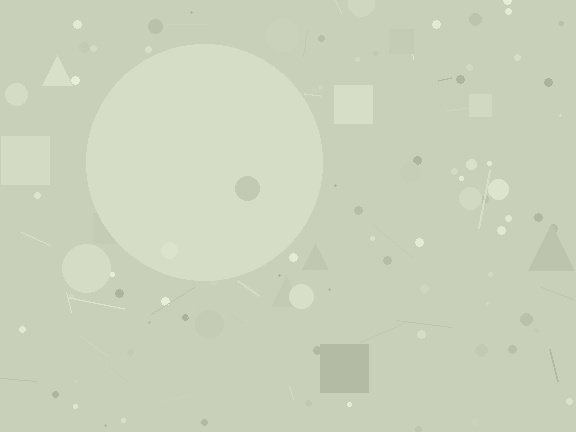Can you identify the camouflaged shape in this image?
The camouflaged shape is a circle.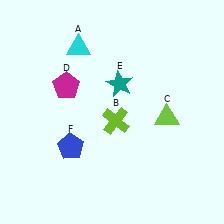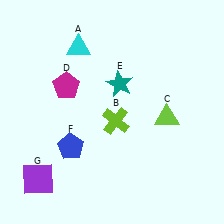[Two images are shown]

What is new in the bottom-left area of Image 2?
A purple square (G) was added in the bottom-left area of Image 2.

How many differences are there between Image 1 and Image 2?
There is 1 difference between the two images.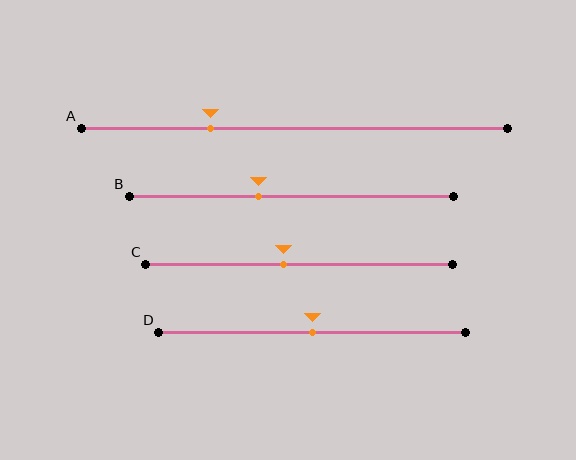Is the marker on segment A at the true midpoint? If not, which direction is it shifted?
No, the marker on segment A is shifted to the left by about 20% of the segment length.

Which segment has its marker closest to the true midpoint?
Segment D has its marker closest to the true midpoint.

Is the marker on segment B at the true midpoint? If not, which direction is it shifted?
No, the marker on segment B is shifted to the left by about 10% of the segment length.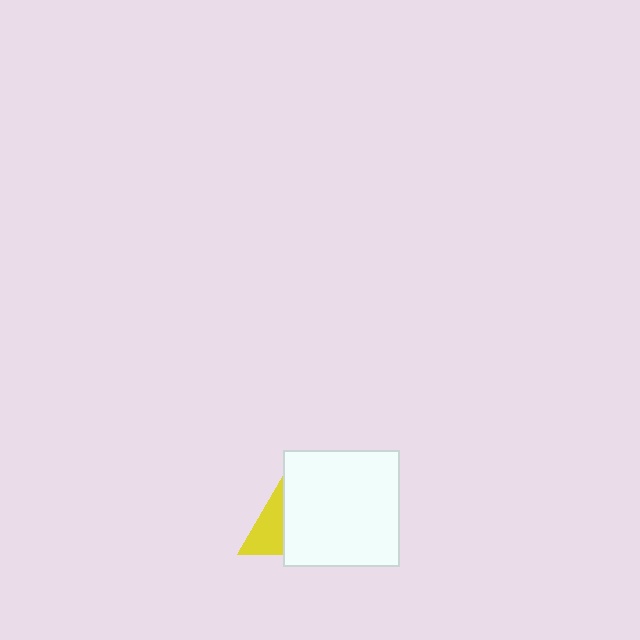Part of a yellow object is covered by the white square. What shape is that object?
It is a triangle.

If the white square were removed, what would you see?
You would see the complete yellow triangle.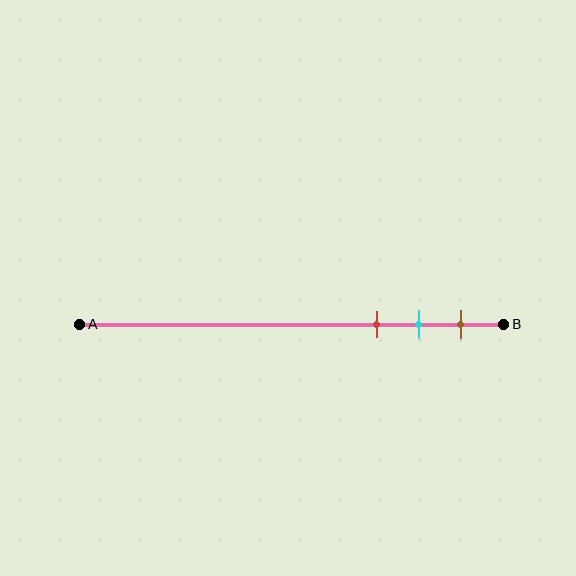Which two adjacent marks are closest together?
The cyan and brown marks are the closest adjacent pair.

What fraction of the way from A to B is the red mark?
The red mark is approximately 70% (0.7) of the way from A to B.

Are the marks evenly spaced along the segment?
Yes, the marks are approximately evenly spaced.